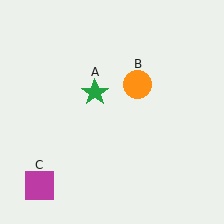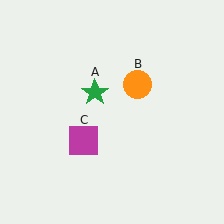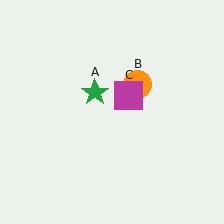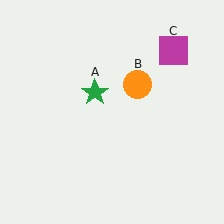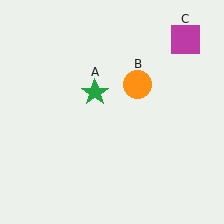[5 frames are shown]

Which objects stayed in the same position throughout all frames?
Green star (object A) and orange circle (object B) remained stationary.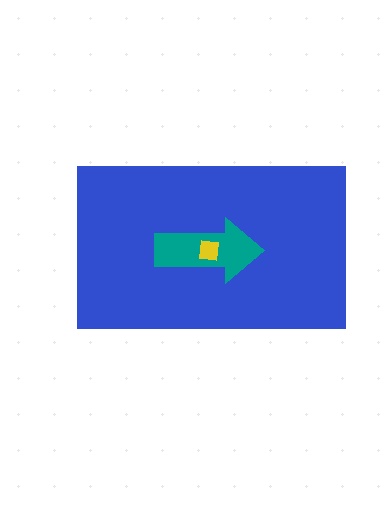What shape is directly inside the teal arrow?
The yellow square.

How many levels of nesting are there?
3.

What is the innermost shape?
The yellow square.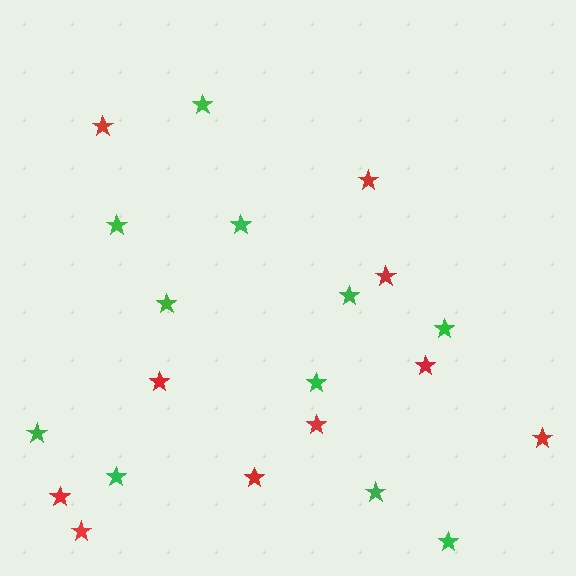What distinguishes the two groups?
There are 2 groups: one group of red stars (10) and one group of green stars (11).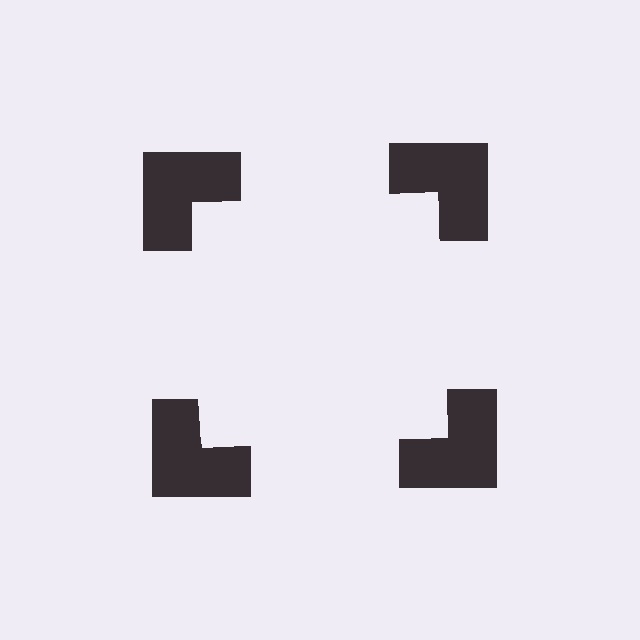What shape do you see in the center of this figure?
An illusory square — its edges are inferred from the aligned wedge cuts in the notched squares, not physically drawn.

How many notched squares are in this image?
There are 4 — one at each vertex of the illusory square.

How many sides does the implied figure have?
4 sides.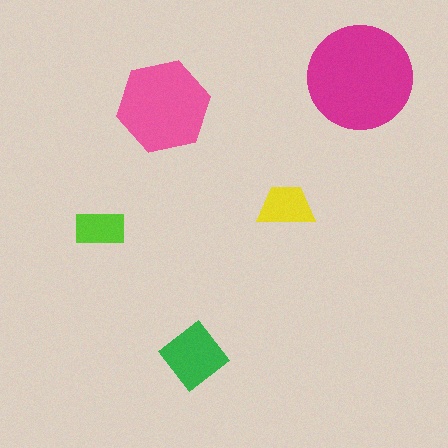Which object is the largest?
The magenta circle.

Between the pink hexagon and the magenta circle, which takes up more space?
The magenta circle.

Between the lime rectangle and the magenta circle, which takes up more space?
The magenta circle.